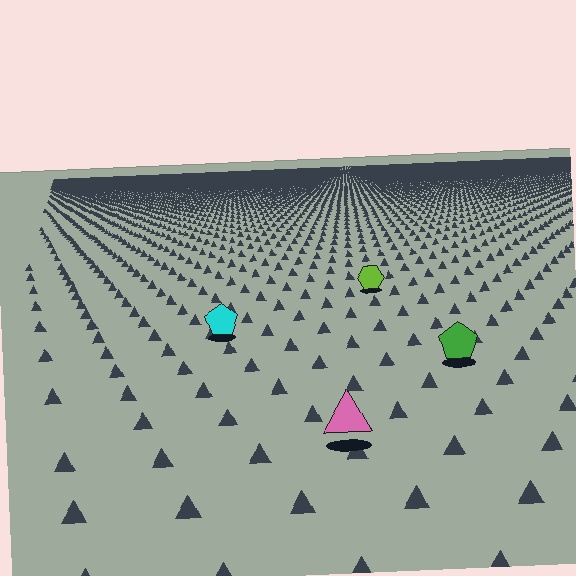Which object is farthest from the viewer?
The lime hexagon is farthest from the viewer. It appears smaller and the ground texture around it is denser.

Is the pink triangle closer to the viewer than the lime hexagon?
Yes. The pink triangle is closer — you can tell from the texture gradient: the ground texture is coarser near it.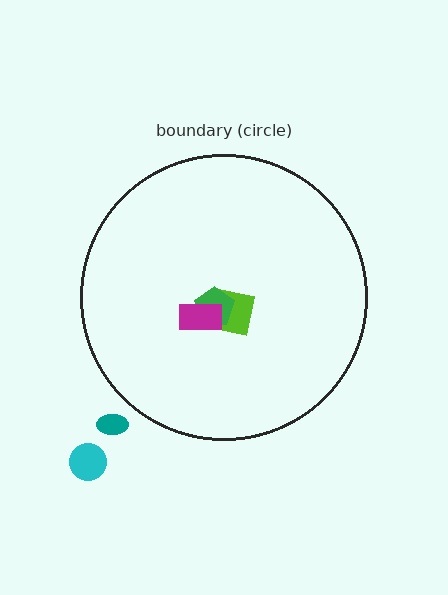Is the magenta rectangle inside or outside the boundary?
Inside.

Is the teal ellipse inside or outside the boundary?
Outside.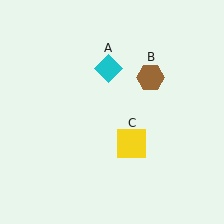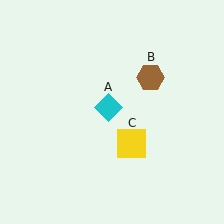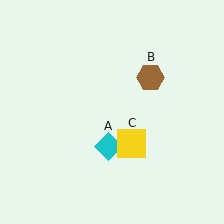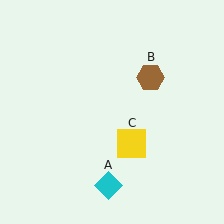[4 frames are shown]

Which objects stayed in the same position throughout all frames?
Brown hexagon (object B) and yellow square (object C) remained stationary.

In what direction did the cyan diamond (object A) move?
The cyan diamond (object A) moved down.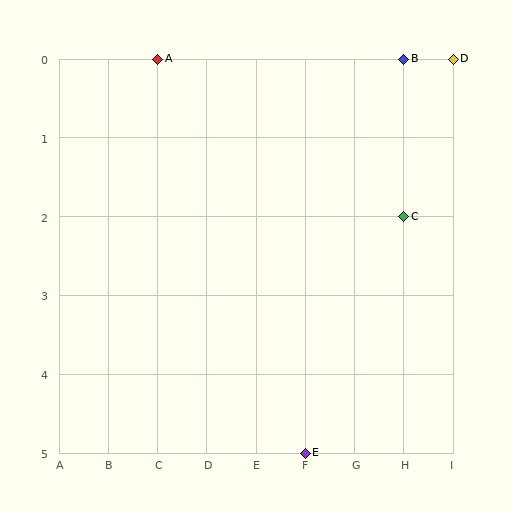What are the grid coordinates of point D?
Point D is at grid coordinates (I, 0).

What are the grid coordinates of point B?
Point B is at grid coordinates (H, 0).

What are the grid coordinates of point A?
Point A is at grid coordinates (C, 0).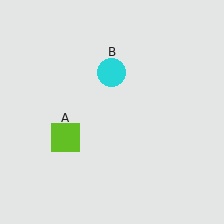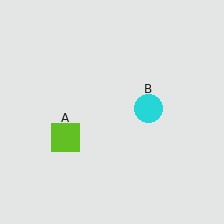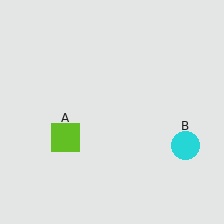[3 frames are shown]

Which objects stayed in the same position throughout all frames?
Lime square (object A) remained stationary.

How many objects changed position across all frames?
1 object changed position: cyan circle (object B).